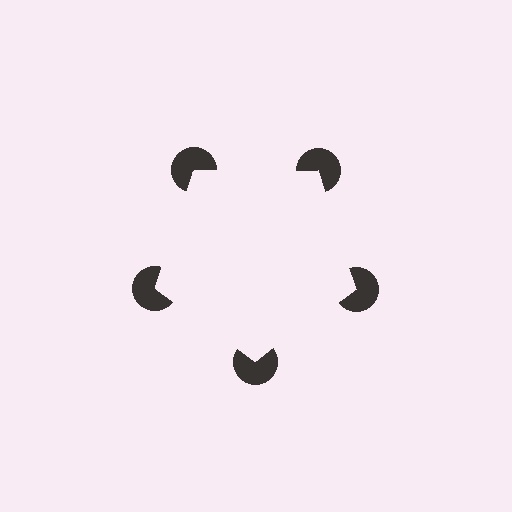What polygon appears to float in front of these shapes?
An illusory pentagon — its edges are inferred from the aligned wedge cuts in the pac-man discs, not physically drawn.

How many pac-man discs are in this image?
There are 5 — one at each vertex of the illusory pentagon.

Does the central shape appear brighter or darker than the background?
It typically appears slightly brighter than the background, even though no actual brightness change is drawn.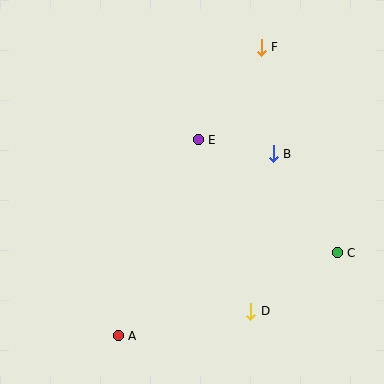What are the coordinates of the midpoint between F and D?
The midpoint between F and D is at (256, 179).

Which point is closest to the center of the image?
Point E at (198, 140) is closest to the center.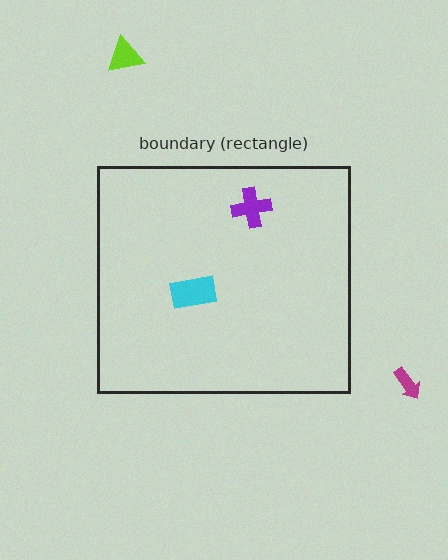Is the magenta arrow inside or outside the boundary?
Outside.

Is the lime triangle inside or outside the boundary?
Outside.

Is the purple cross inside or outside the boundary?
Inside.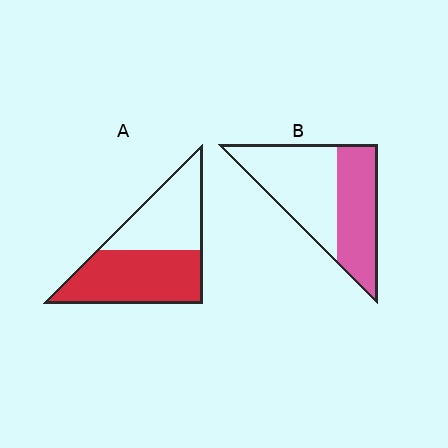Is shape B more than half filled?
No.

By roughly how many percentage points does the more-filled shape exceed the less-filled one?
By roughly 10 percentage points (A over B).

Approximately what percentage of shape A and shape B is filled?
A is approximately 55% and B is approximately 45%.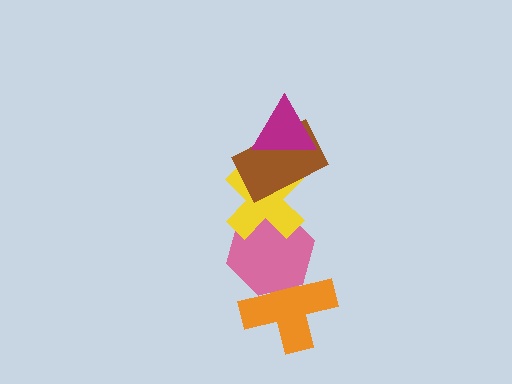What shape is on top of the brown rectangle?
The magenta triangle is on top of the brown rectangle.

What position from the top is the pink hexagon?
The pink hexagon is 4th from the top.